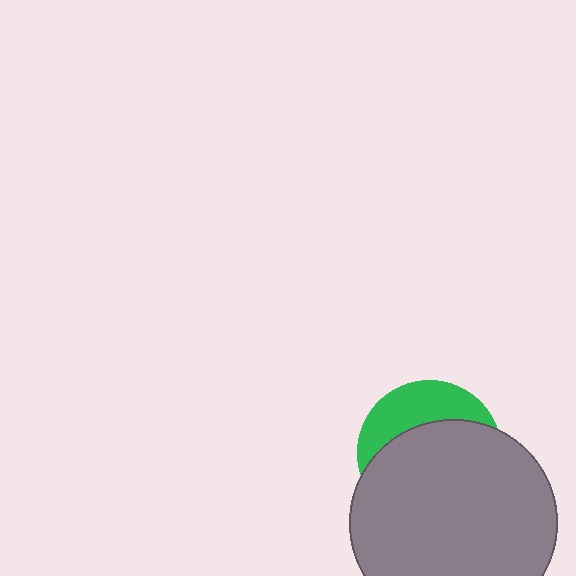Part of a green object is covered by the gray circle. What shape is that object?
It is a circle.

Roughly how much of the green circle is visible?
A small part of it is visible (roughly 32%).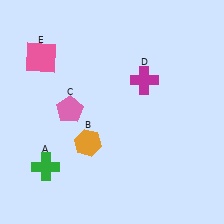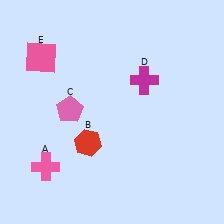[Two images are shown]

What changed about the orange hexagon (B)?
In Image 1, B is orange. In Image 2, it changed to red.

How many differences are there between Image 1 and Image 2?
There are 2 differences between the two images.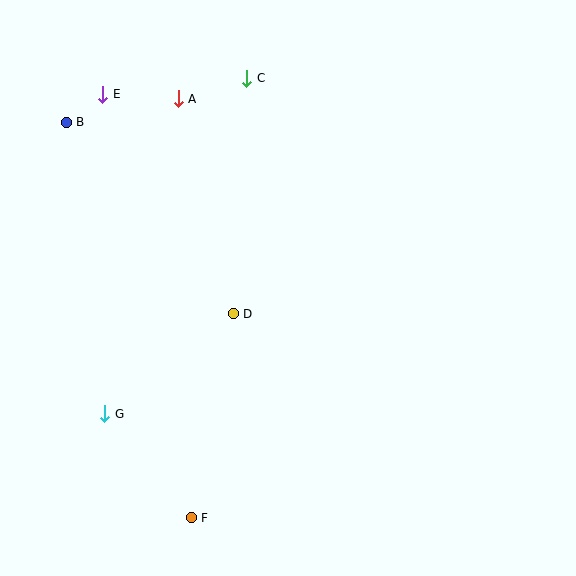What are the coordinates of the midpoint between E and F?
The midpoint between E and F is at (147, 306).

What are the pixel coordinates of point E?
Point E is at (103, 94).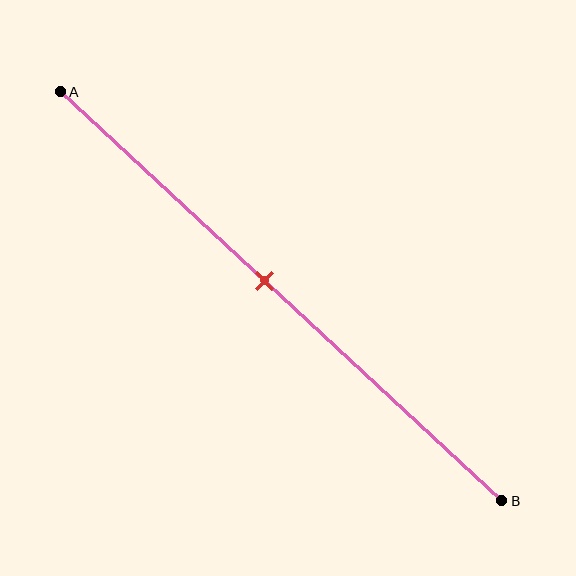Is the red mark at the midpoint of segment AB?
No, the mark is at about 45% from A, not at the 50% midpoint.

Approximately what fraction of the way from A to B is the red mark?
The red mark is approximately 45% of the way from A to B.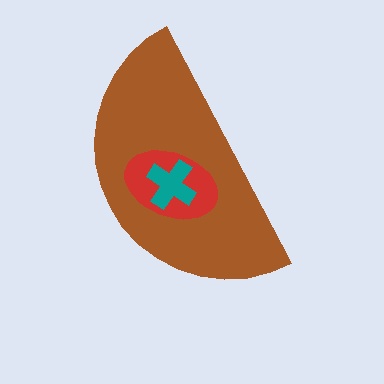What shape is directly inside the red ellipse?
The teal cross.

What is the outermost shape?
The brown semicircle.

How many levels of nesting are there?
3.